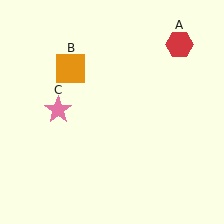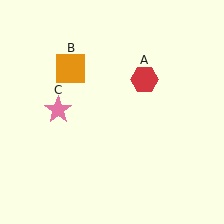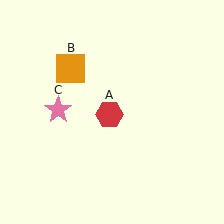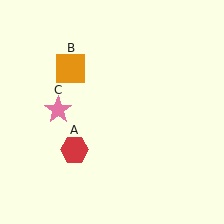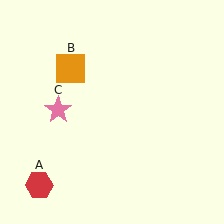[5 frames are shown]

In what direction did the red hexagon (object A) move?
The red hexagon (object A) moved down and to the left.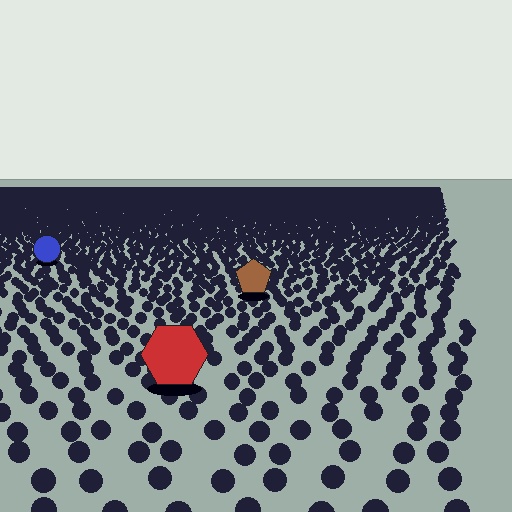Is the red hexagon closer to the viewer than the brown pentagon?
Yes. The red hexagon is closer — you can tell from the texture gradient: the ground texture is coarser near it.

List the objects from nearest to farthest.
From nearest to farthest: the red hexagon, the brown pentagon, the blue circle.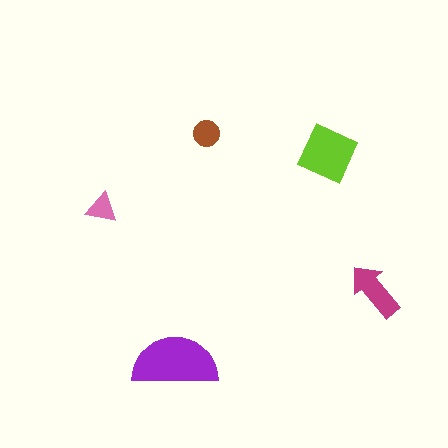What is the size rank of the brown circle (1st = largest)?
4th.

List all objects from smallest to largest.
The pink triangle, the brown circle, the magenta arrow, the lime diamond, the purple semicircle.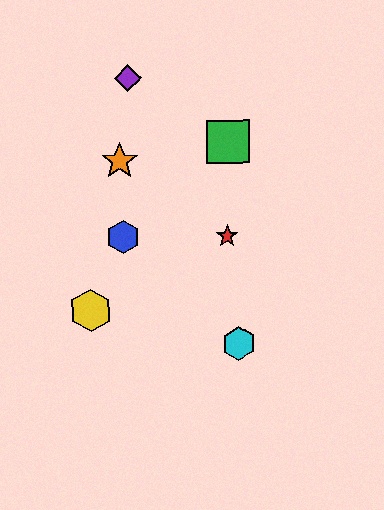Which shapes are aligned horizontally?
The red star, the blue hexagon are aligned horizontally.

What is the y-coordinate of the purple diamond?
The purple diamond is at y≈78.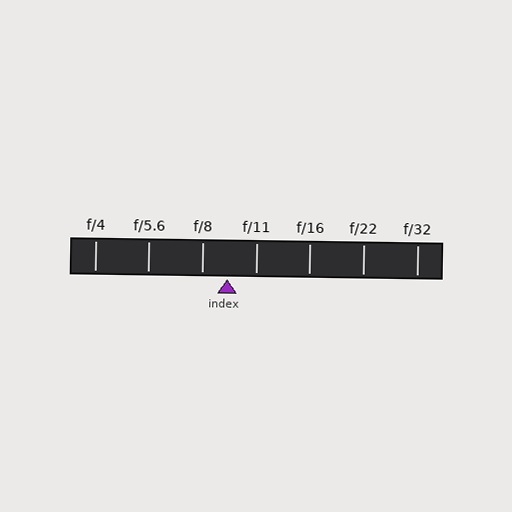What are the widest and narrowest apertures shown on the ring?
The widest aperture shown is f/4 and the narrowest is f/32.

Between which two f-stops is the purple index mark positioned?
The index mark is between f/8 and f/11.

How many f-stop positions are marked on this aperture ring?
There are 7 f-stop positions marked.